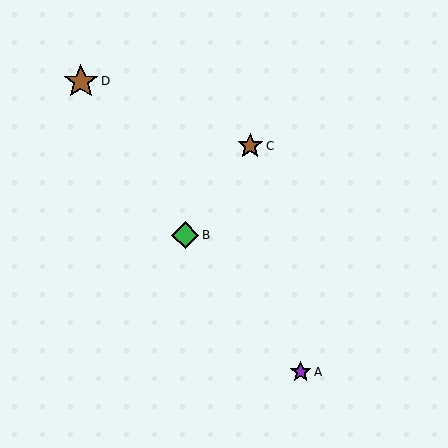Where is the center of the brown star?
The center of the brown star is at (250, 146).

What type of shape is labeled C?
Shape C is a brown star.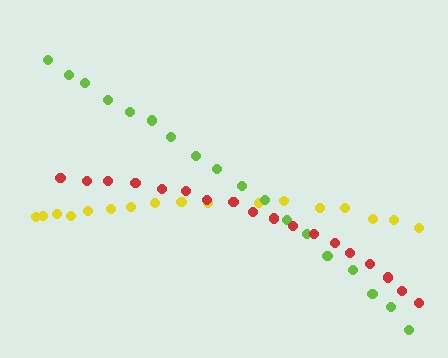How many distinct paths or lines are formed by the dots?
There are 3 distinct paths.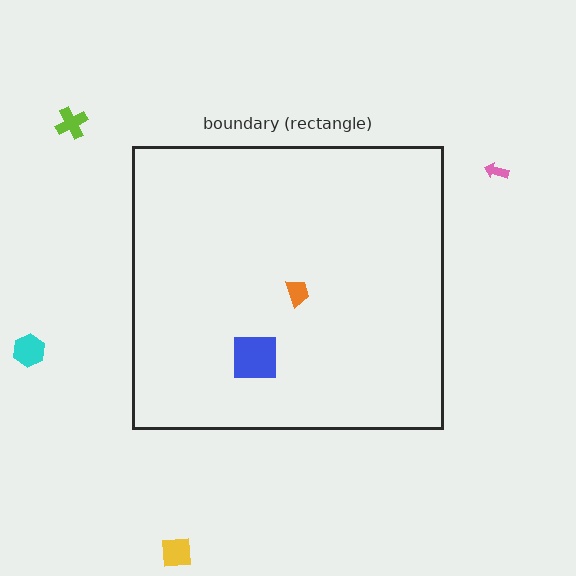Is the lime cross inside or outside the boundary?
Outside.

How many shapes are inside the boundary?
2 inside, 4 outside.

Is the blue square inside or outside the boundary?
Inside.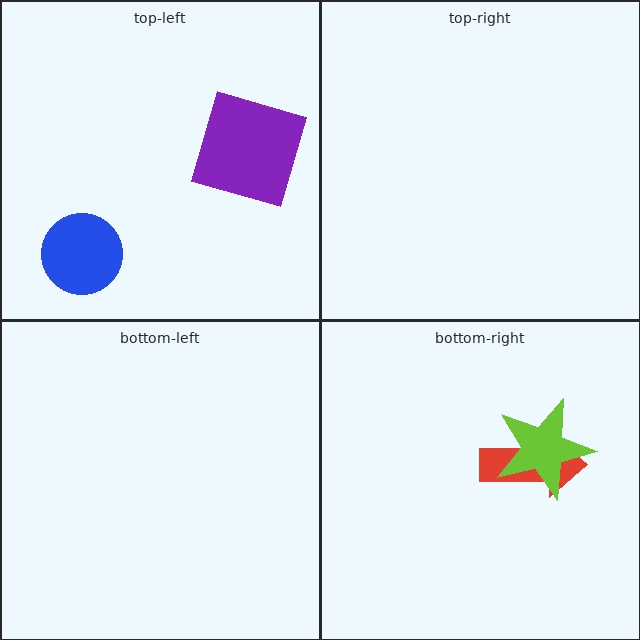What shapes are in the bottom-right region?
The red arrow, the lime star.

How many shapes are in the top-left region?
2.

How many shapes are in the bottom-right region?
2.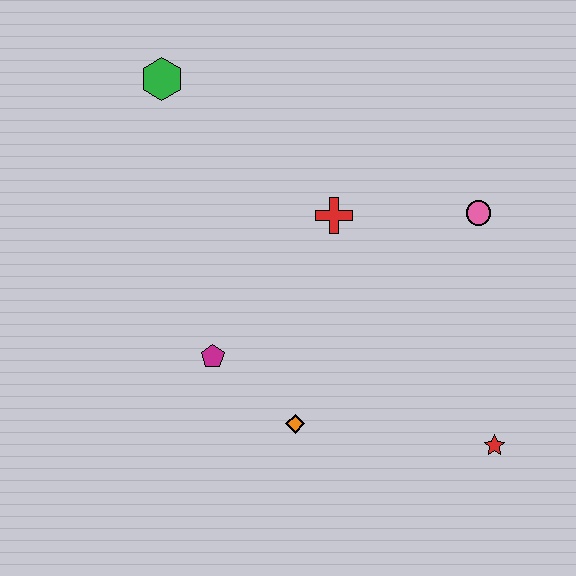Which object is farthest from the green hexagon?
The red star is farthest from the green hexagon.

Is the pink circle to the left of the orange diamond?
No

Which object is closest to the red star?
The orange diamond is closest to the red star.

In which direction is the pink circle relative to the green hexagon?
The pink circle is to the right of the green hexagon.